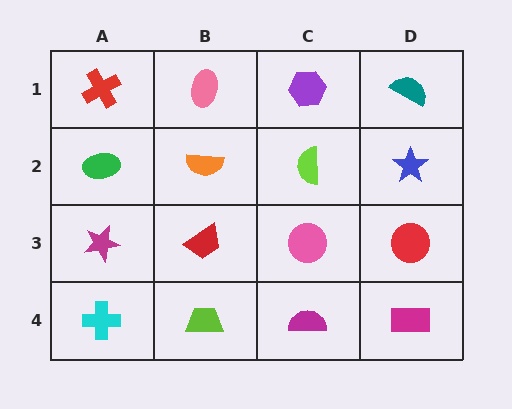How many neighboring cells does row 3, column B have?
4.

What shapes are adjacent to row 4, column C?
A pink circle (row 3, column C), a lime trapezoid (row 4, column B), a magenta rectangle (row 4, column D).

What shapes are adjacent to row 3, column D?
A blue star (row 2, column D), a magenta rectangle (row 4, column D), a pink circle (row 3, column C).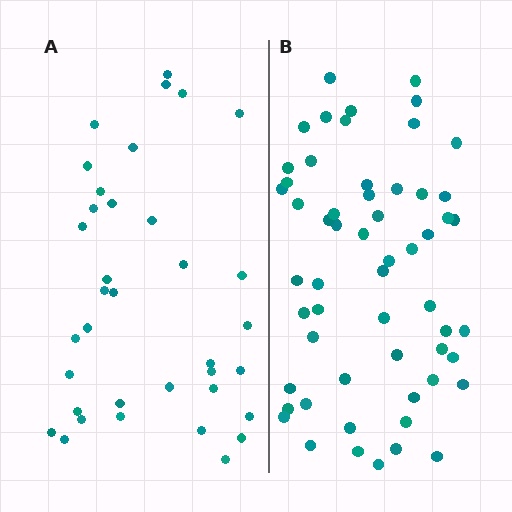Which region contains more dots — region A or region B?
Region B (the right region) has more dots.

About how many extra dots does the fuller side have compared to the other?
Region B has approximately 20 more dots than region A.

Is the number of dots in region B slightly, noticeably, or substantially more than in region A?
Region B has substantially more. The ratio is roughly 1.6 to 1.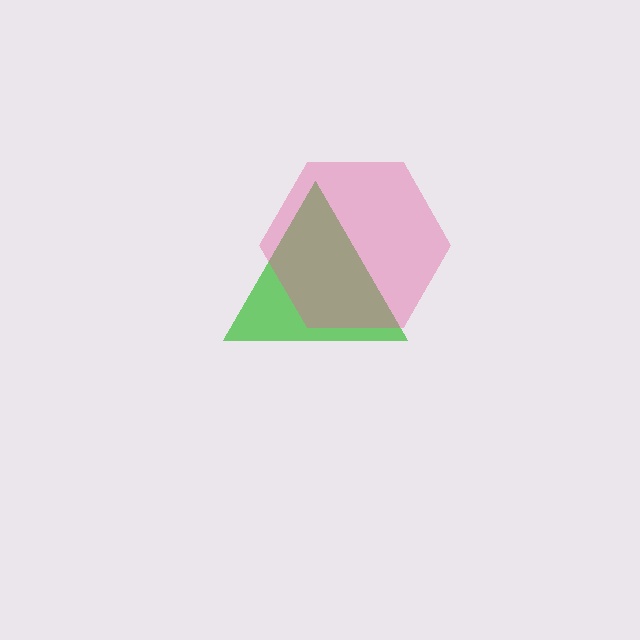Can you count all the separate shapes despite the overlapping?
Yes, there are 2 separate shapes.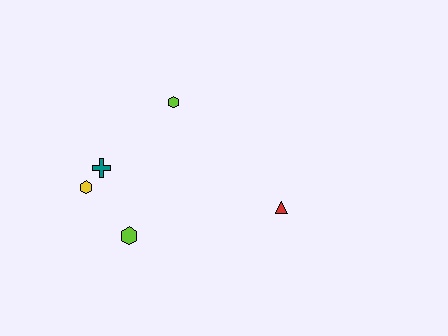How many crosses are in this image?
There is 1 cross.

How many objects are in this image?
There are 5 objects.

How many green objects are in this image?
There are no green objects.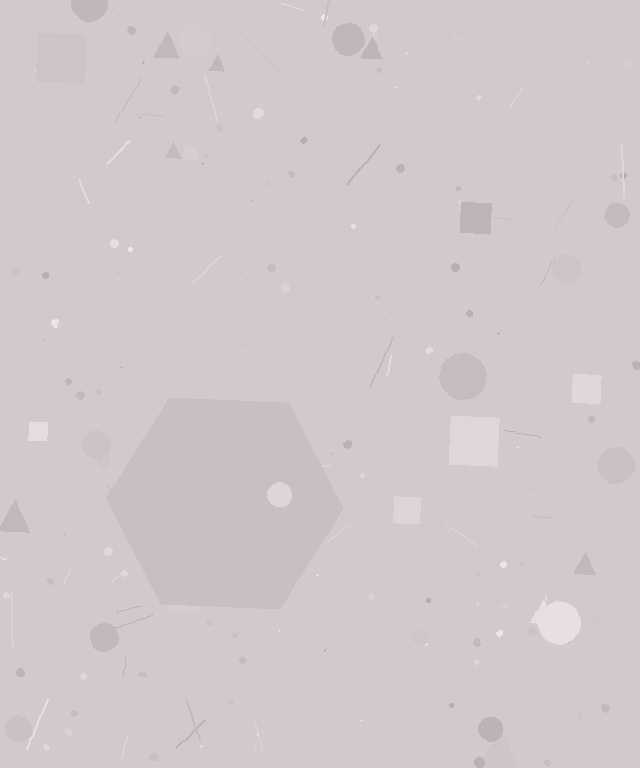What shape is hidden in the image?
A hexagon is hidden in the image.